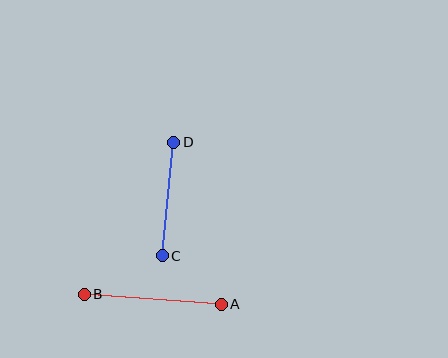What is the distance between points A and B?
The distance is approximately 138 pixels.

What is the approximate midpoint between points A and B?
The midpoint is at approximately (153, 299) pixels.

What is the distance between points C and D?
The distance is approximately 114 pixels.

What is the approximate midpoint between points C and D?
The midpoint is at approximately (168, 199) pixels.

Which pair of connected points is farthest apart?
Points A and B are farthest apart.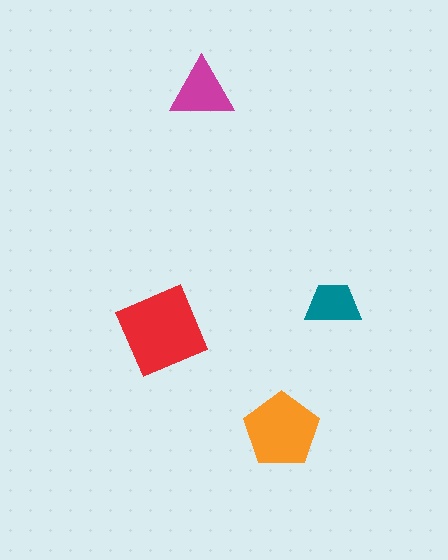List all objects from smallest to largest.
The teal trapezoid, the magenta triangle, the orange pentagon, the red diamond.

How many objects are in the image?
There are 4 objects in the image.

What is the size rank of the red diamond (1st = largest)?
1st.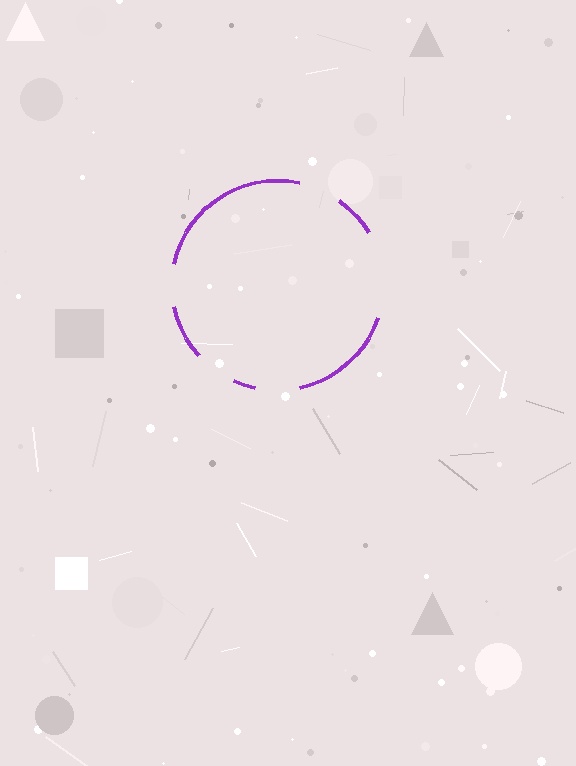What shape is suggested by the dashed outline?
The dashed outline suggests a circle.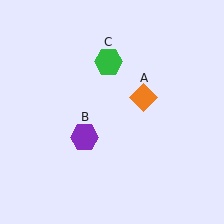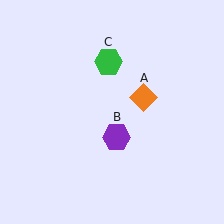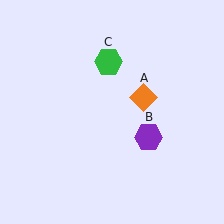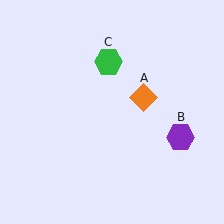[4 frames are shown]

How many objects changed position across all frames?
1 object changed position: purple hexagon (object B).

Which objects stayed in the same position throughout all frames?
Orange diamond (object A) and green hexagon (object C) remained stationary.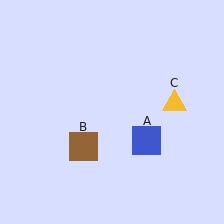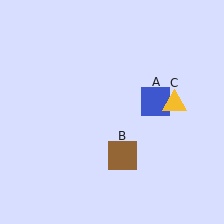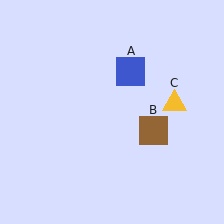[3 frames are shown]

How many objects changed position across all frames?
2 objects changed position: blue square (object A), brown square (object B).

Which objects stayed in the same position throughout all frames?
Yellow triangle (object C) remained stationary.